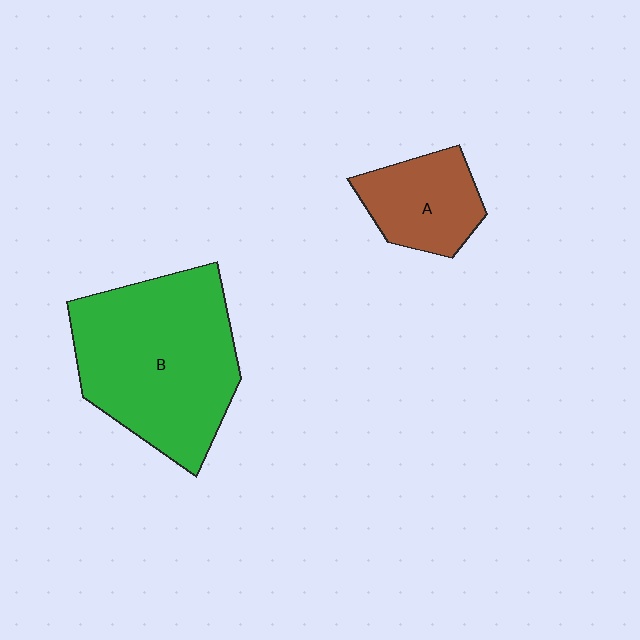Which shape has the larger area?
Shape B (green).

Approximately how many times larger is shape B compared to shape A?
Approximately 2.5 times.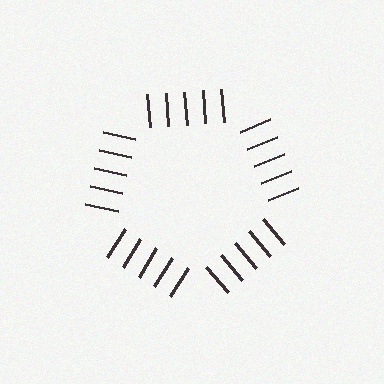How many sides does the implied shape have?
5 sides — the line-ends trace a pentagon.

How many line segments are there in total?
25 — 5 along each of the 5 edges.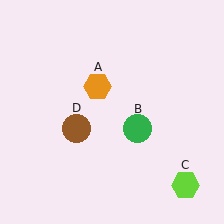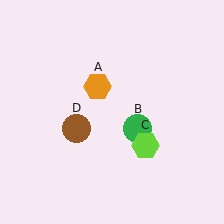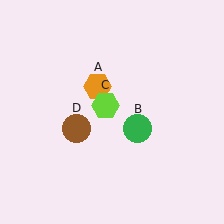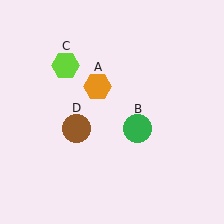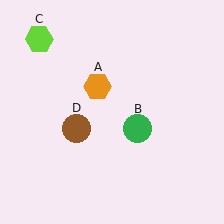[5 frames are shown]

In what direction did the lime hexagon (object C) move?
The lime hexagon (object C) moved up and to the left.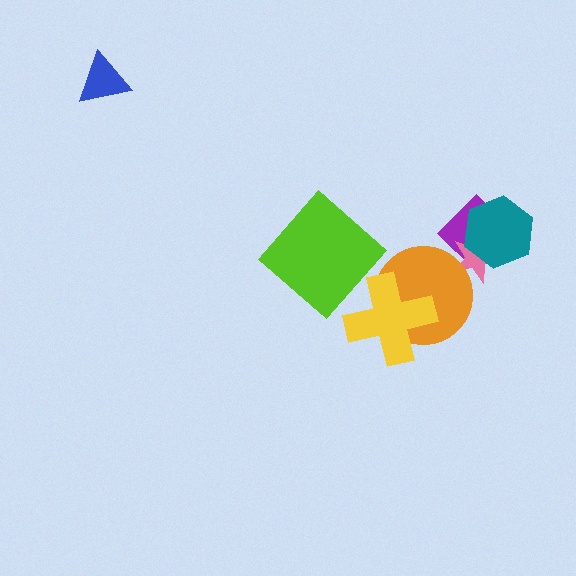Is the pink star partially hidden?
Yes, it is partially covered by another shape.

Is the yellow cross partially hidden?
No, no other shape covers it.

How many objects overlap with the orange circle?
2 objects overlap with the orange circle.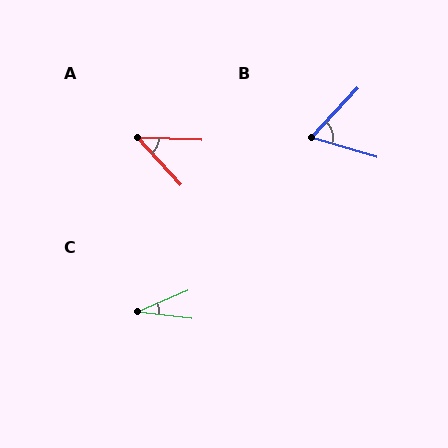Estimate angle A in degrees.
Approximately 46 degrees.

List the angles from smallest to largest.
C (31°), A (46°), B (64°).